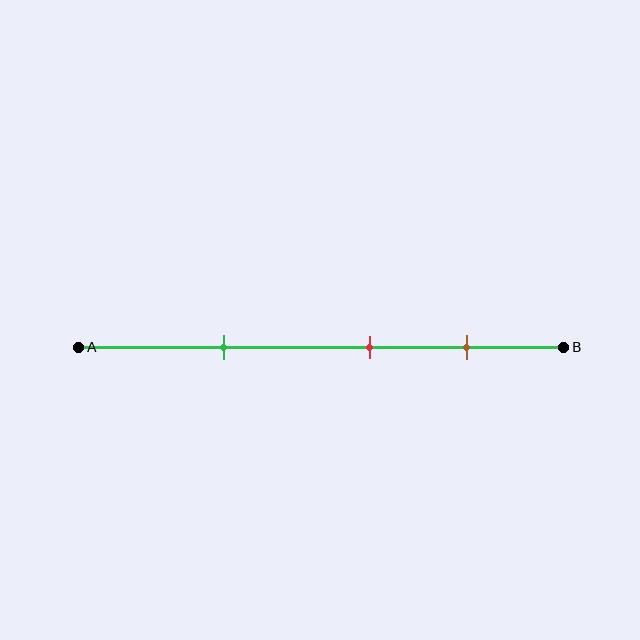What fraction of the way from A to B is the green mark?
The green mark is approximately 30% (0.3) of the way from A to B.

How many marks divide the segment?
There are 3 marks dividing the segment.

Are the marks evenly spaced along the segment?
Yes, the marks are approximately evenly spaced.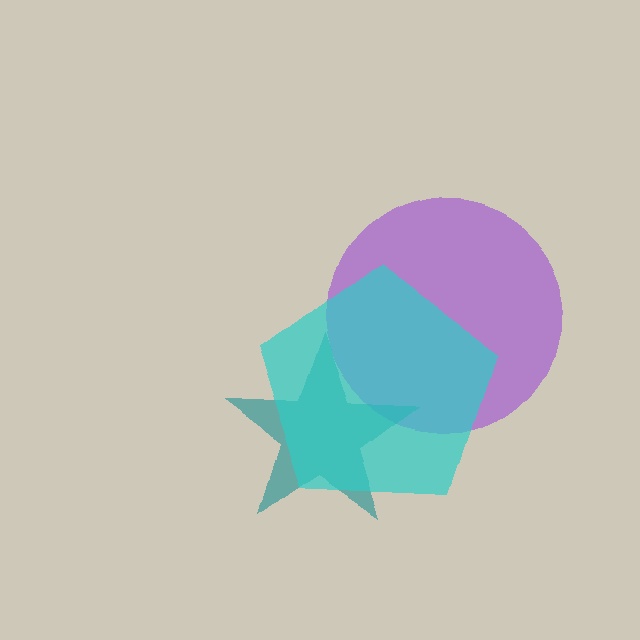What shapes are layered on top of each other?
The layered shapes are: a purple circle, a teal star, a cyan pentagon.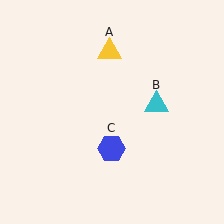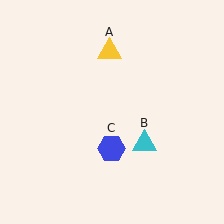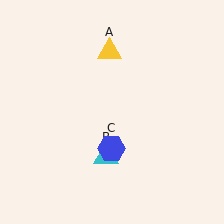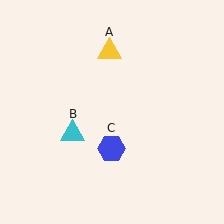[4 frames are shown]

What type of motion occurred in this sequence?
The cyan triangle (object B) rotated clockwise around the center of the scene.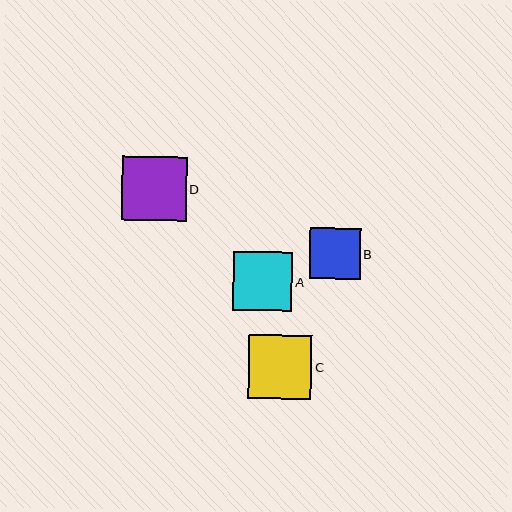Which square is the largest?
Square D is the largest with a size of approximately 64 pixels.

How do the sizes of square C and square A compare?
Square C and square A are approximately the same size.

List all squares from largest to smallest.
From largest to smallest: D, C, A, B.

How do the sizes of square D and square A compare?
Square D and square A are approximately the same size.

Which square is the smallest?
Square B is the smallest with a size of approximately 50 pixels.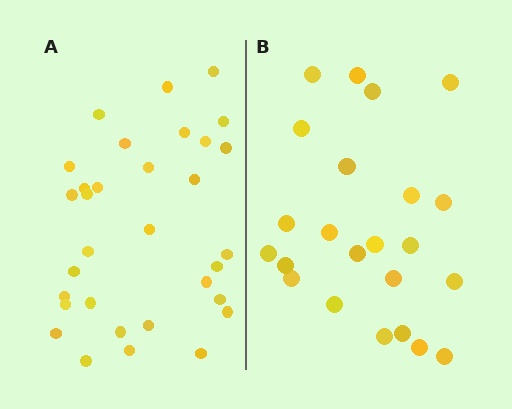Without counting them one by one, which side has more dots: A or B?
Region A (the left region) has more dots.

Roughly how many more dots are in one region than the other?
Region A has roughly 8 or so more dots than region B.